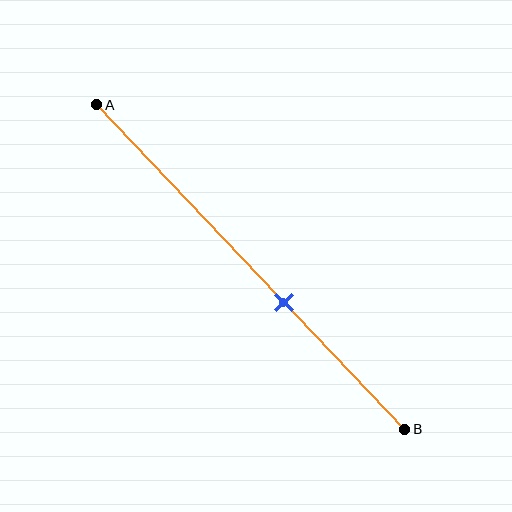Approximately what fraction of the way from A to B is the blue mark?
The blue mark is approximately 60% of the way from A to B.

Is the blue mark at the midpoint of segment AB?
No, the mark is at about 60% from A, not at the 50% midpoint.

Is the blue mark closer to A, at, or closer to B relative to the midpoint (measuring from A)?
The blue mark is closer to point B than the midpoint of segment AB.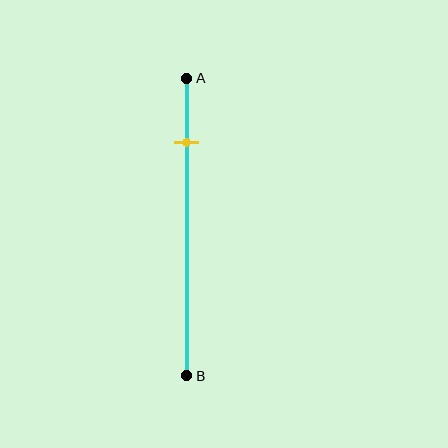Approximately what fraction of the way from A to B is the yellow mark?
The yellow mark is approximately 20% of the way from A to B.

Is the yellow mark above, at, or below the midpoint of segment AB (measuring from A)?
The yellow mark is above the midpoint of segment AB.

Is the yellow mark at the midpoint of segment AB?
No, the mark is at about 20% from A, not at the 50% midpoint.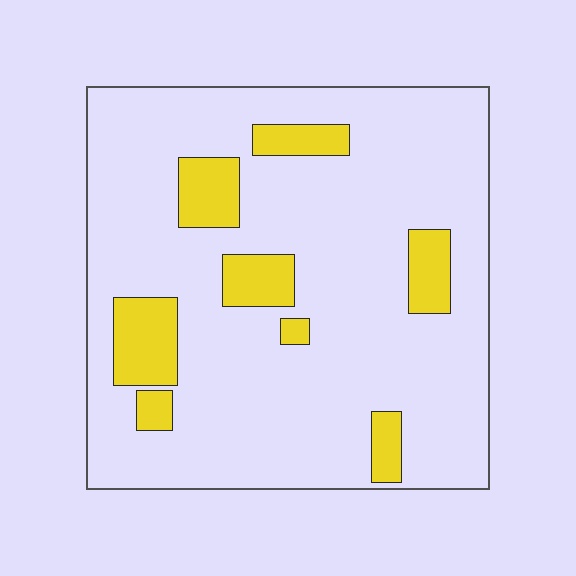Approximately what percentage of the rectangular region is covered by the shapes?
Approximately 15%.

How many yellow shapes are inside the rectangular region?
8.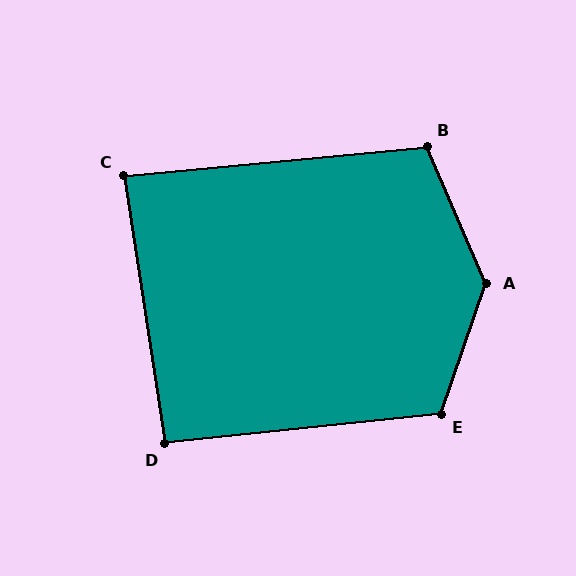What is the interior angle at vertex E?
Approximately 115 degrees (obtuse).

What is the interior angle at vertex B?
Approximately 108 degrees (obtuse).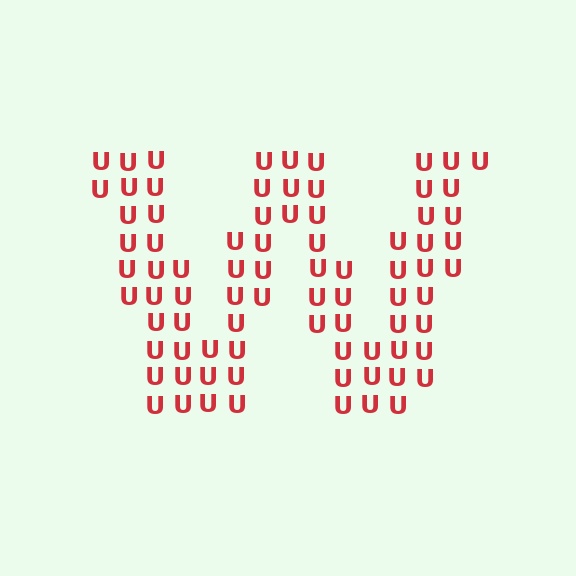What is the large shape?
The large shape is the letter W.